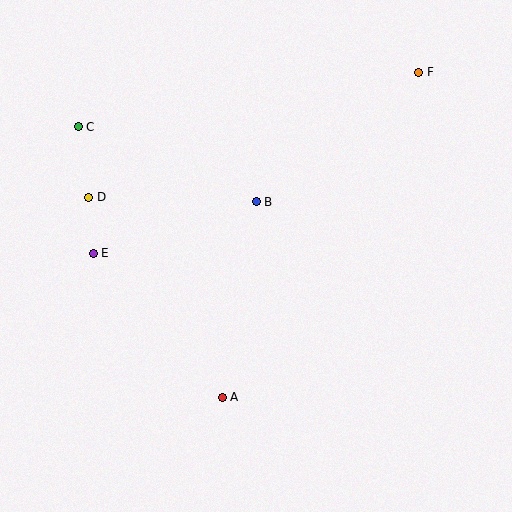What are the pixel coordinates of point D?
Point D is at (89, 197).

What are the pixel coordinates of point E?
Point E is at (93, 253).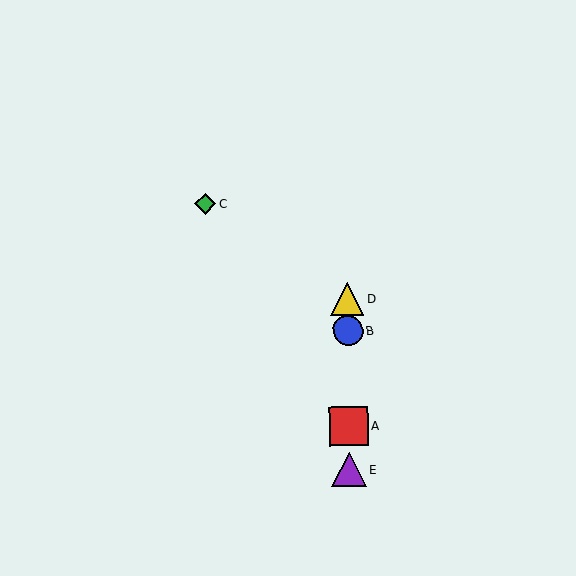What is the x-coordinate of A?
Object A is at x≈349.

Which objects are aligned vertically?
Objects A, B, D, E are aligned vertically.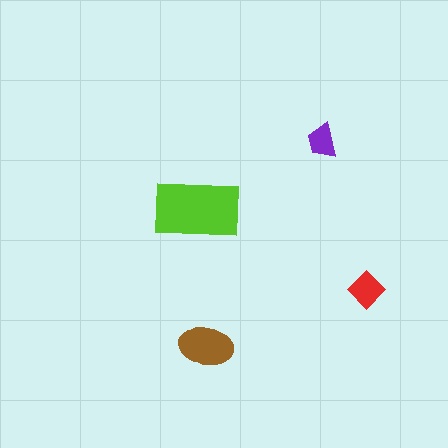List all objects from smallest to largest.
The purple trapezoid, the red diamond, the brown ellipse, the lime rectangle.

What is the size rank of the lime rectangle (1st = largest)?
1st.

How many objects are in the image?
There are 4 objects in the image.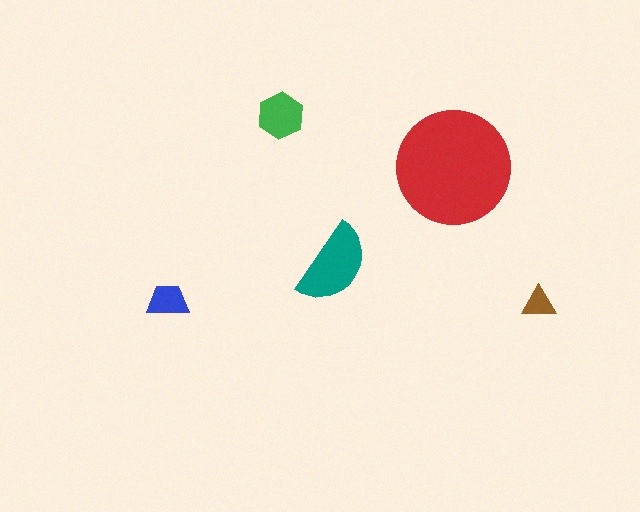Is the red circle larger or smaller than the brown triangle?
Larger.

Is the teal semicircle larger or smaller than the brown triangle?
Larger.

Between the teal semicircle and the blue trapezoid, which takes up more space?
The teal semicircle.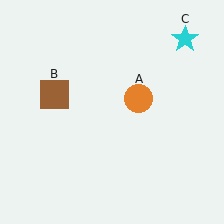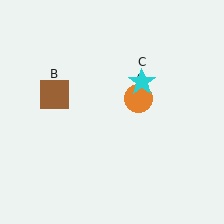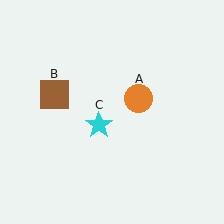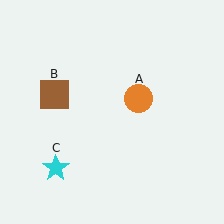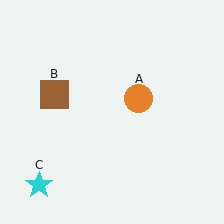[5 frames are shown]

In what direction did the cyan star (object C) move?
The cyan star (object C) moved down and to the left.